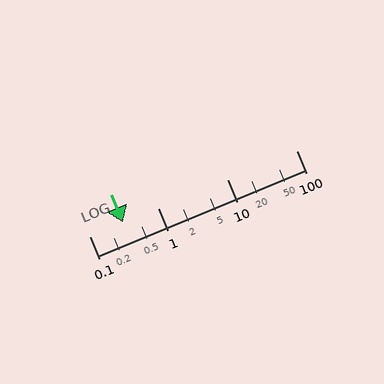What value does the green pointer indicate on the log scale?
The pointer indicates approximately 0.31.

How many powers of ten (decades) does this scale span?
The scale spans 3 decades, from 0.1 to 100.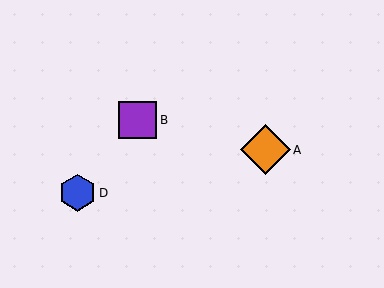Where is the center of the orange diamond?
The center of the orange diamond is at (265, 150).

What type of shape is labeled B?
Shape B is a purple square.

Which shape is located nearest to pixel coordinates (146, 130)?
The purple square (labeled B) at (138, 120) is nearest to that location.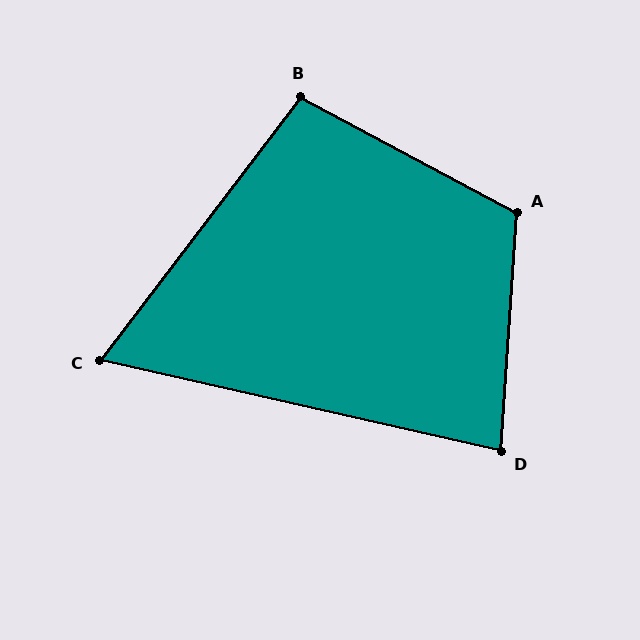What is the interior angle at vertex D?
Approximately 81 degrees (acute).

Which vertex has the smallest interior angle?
C, at approximately 65 degrees.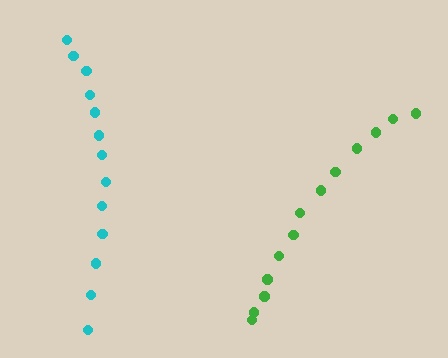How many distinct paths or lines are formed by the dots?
There are 2 distinct paths.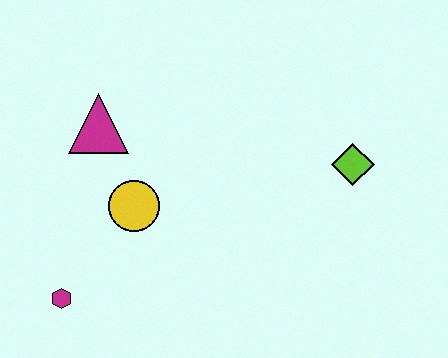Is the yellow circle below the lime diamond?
Yes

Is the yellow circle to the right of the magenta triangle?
Yes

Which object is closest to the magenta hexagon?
The yellow circle is closest to the magenta hexagon.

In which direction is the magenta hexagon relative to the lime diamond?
The magenta hexagon is to the left of the lime diamond.